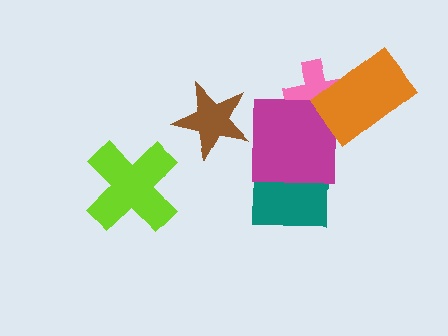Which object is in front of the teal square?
The magenta square is in front of the teal square.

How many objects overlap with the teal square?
1 object overlaps with the teal square.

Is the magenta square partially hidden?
No, no other shape covers it.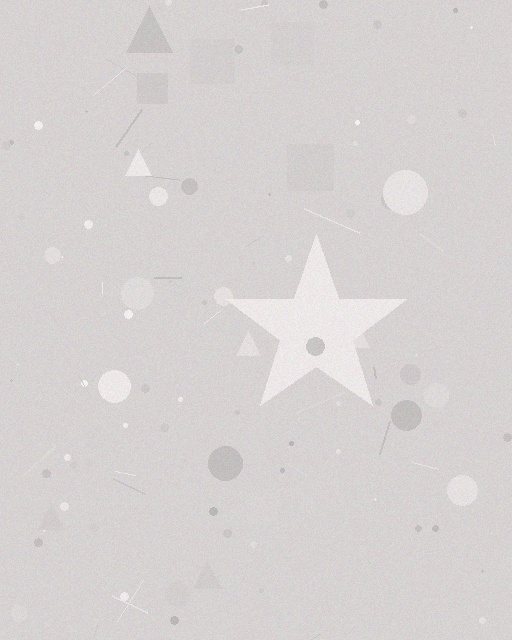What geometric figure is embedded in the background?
A star is embedded in the background.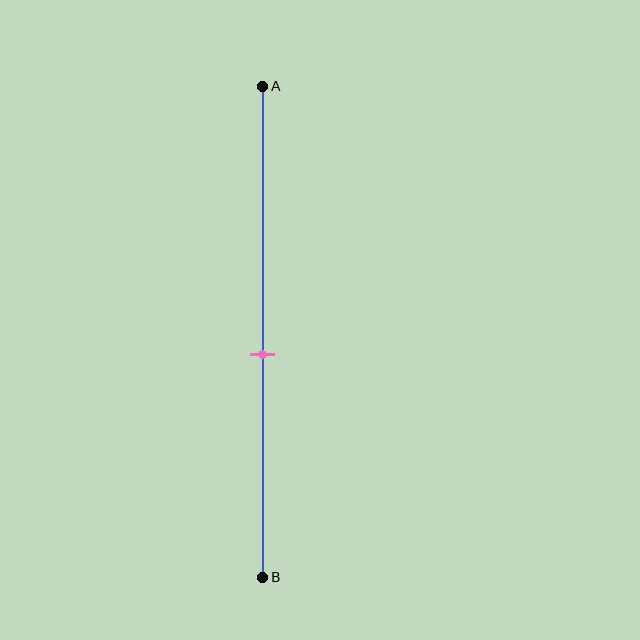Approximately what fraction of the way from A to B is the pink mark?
The pink mark is approximately 55% of the way from A to B.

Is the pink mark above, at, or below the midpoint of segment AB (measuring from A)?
The pink mark is below the midpoint of segment AB.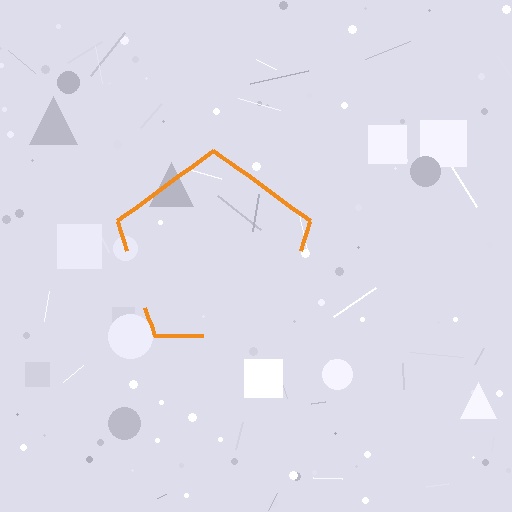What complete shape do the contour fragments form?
The contour fragments form a pentagon.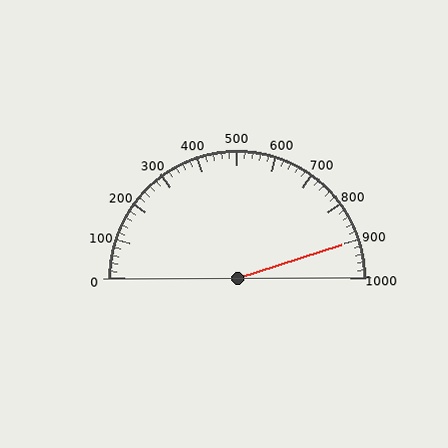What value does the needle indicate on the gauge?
The needle indicates approximately 900.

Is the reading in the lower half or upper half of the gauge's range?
The reading is in the upper half of the range (0 to 1000).